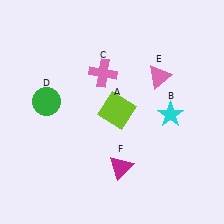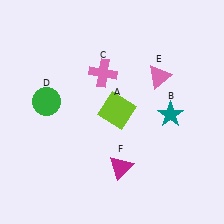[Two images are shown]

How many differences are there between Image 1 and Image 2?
There is 1 difference between the two images.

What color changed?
The star (B) changed from cyan in Image 1 to teal in Image 2.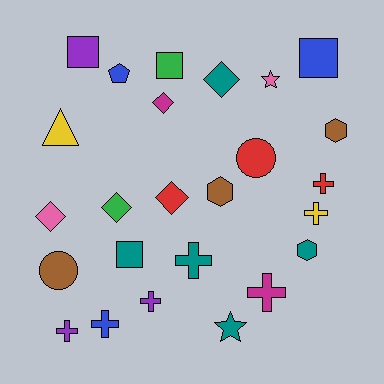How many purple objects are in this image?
There are 3 purple objects.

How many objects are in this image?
There are 25 objects.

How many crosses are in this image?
There are 7 crosses.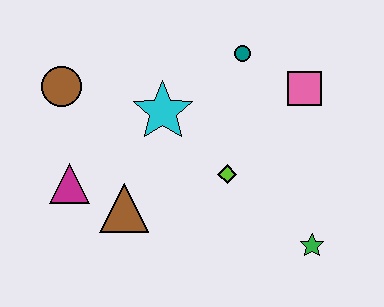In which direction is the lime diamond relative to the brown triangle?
The lime diamond is to the right of the brown triangle.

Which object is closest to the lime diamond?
The cyan star is closest to the lime diamond.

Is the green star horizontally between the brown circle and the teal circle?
No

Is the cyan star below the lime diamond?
No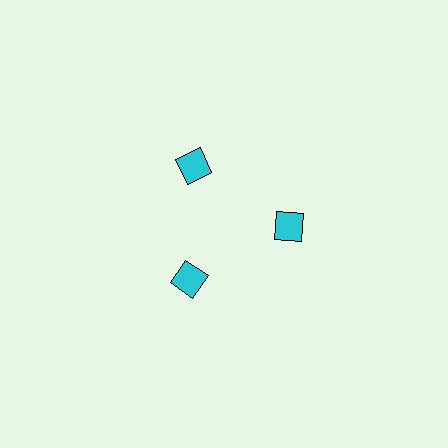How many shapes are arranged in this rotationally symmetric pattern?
There are 3 shapes, arranged in 3 groups of 1.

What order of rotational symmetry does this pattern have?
This pattern has 3-fold rotational symmetry.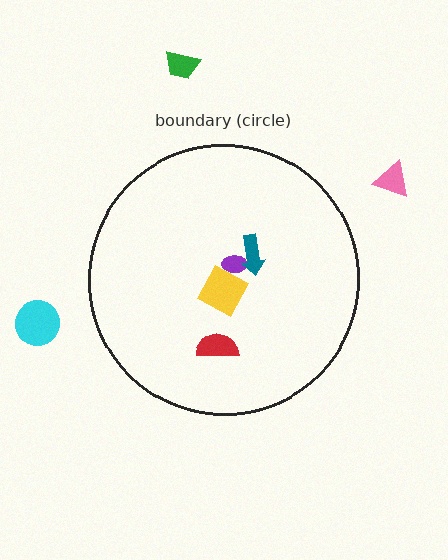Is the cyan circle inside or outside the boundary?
Outside.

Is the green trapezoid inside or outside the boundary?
Outside.